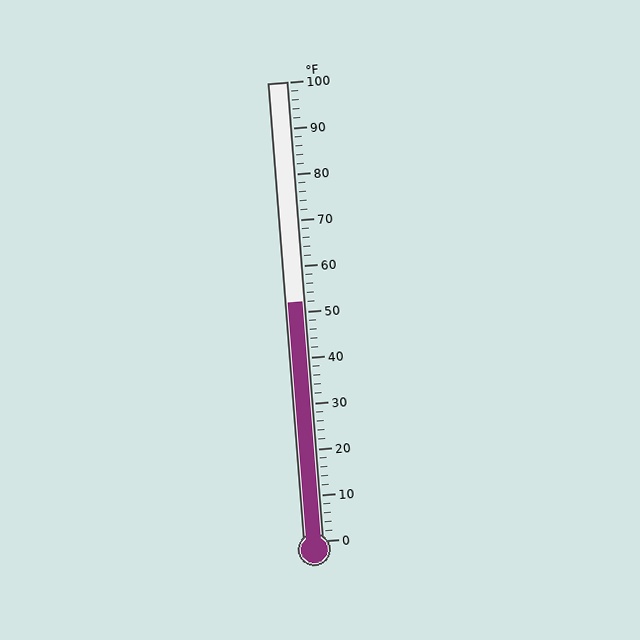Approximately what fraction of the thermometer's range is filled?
The thermometer is filled to approximately 50% of its range.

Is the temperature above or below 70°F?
The temperature is below 70°F.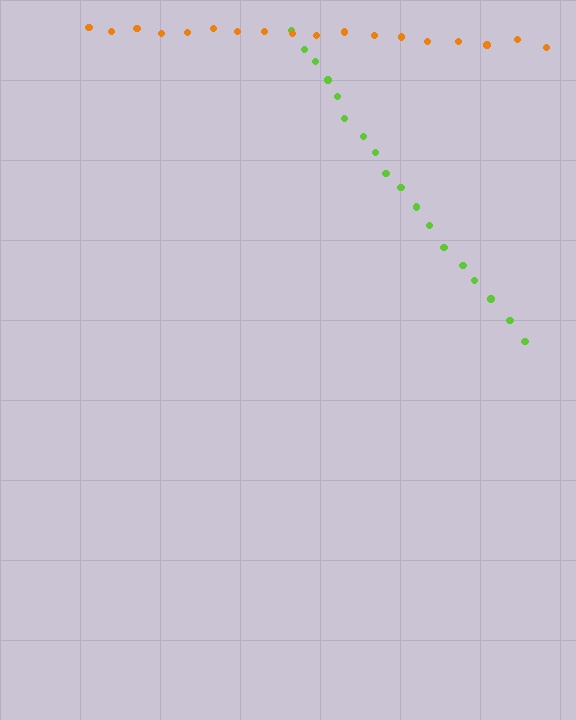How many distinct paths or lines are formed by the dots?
There are 2 distinct paths.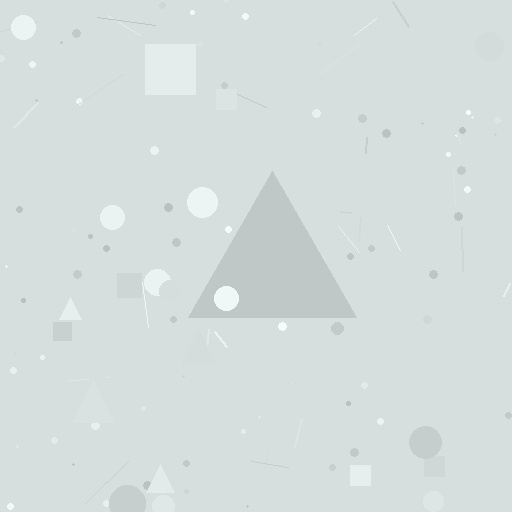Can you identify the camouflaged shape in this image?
The camouflaged shape is a triangle.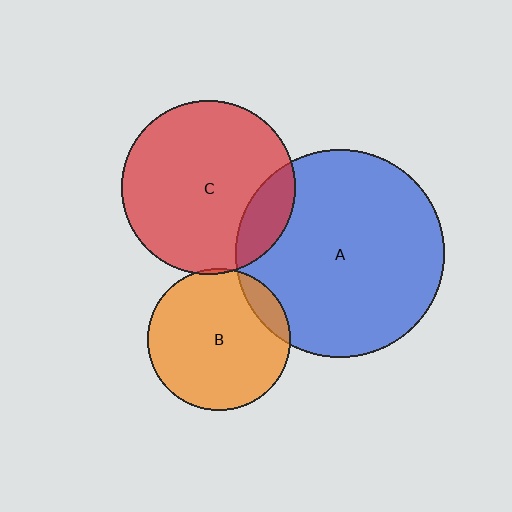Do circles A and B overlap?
Yes.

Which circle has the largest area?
Circle A (blue).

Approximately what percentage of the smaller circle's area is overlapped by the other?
Approximately 10%.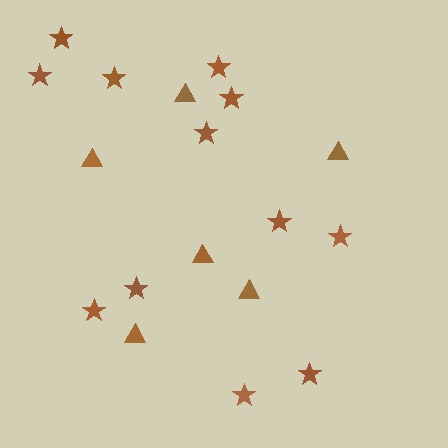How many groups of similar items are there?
There are 2 groups: one group of triangles (6) and one group of stars (12).